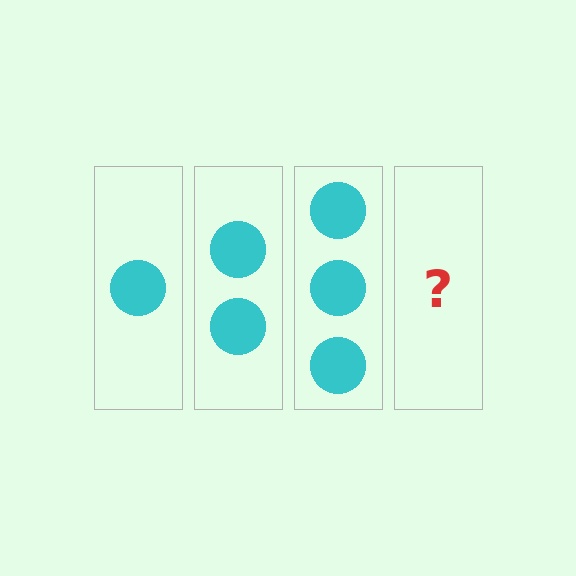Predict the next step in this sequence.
The next step is 4 circles.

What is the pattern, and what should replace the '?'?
The pattern is that each step adds one more circle. The '?' should be 4 circles.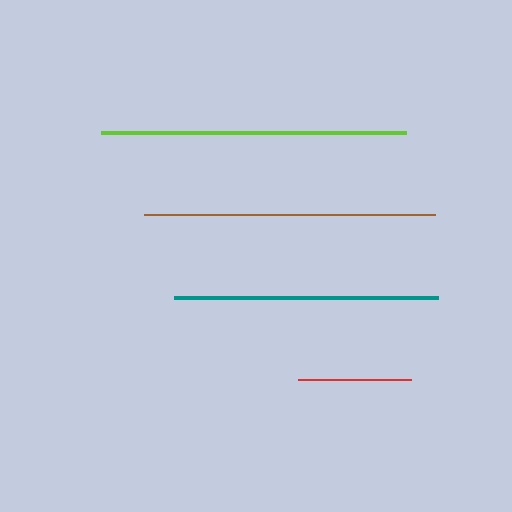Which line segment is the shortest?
The red line is the shortest at approximately 114 pixels.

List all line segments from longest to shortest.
From longest to shortest: lime, brown, teal, red.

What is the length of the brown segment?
The brown segment is approximately 291 pixels long.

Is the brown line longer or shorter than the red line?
The brown line is longer than the red line.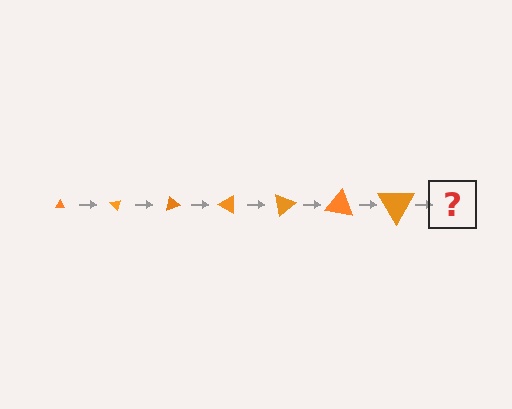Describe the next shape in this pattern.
It should be a triangle, larger than the previous one and rotated 350 degrees from the start.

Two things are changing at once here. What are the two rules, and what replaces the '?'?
The two rules are that the triangle grows larger each step and it rotates 50 degrees each step. The '?' should be a triangle, larger than the previous one and rotated 350 degrees from the start.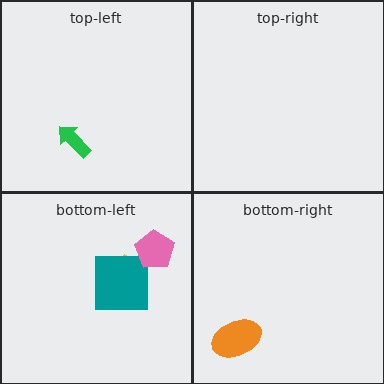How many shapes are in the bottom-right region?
1.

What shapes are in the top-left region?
The green arrow.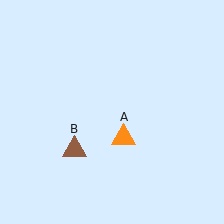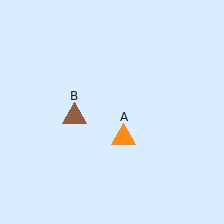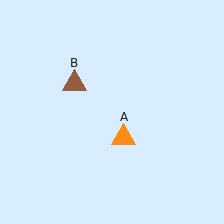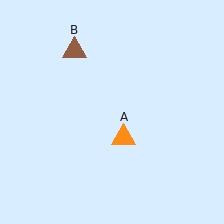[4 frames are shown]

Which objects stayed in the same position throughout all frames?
Orange triangle (object A) remained stationary.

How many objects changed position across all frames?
1 object changed position: brown triangle (object B).